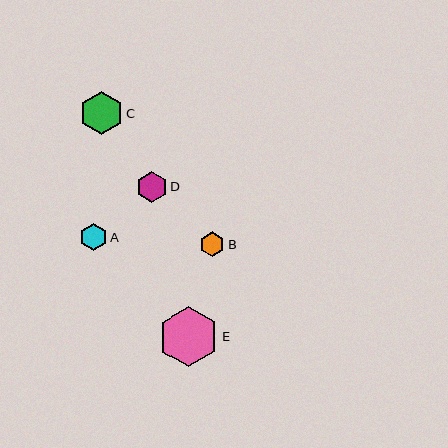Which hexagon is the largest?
Hexagon E is the largest with a size of approximately 60 pixels.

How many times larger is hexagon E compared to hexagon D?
Hexagon E is approximately 2.0 times the size of hexagon D.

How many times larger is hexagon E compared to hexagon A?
Hexagon E is approximately 2.2 times the size of hexagon A.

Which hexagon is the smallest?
Hexagon B is the smallest with a size of approximately 24 pixels.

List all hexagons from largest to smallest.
From largest to smallest: E, C, D, A, B.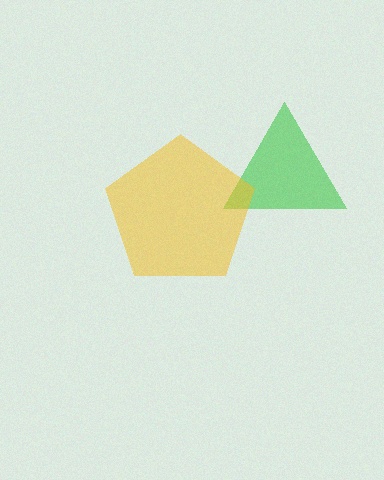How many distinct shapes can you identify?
There are 2 distinct shapes: a green triangle, a yellow pentagon.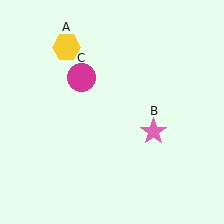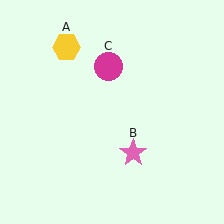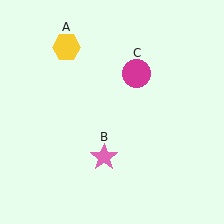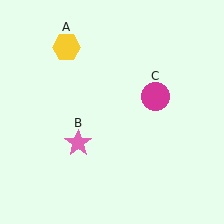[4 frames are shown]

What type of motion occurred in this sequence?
The pink star (object B), magenta circle (object C) rotated clockwise around the center of the scene.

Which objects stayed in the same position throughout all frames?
Yellow hexagon (object A) remained stationary.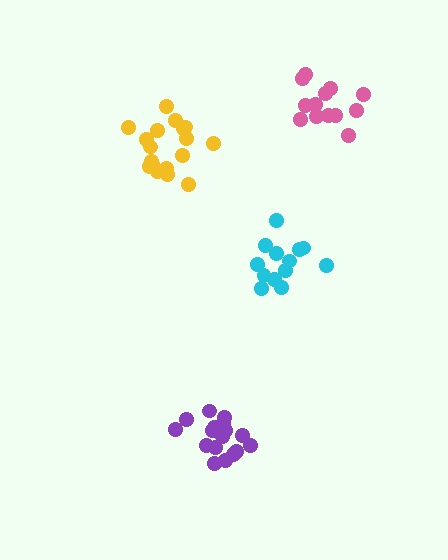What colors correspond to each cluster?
The clusters are colored: cyan, yellow, pink, purple.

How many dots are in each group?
Group 1: 13 dots, Group 2: 18 dots, Group 3: 13 dots, Group 4: 17 dots (61 total).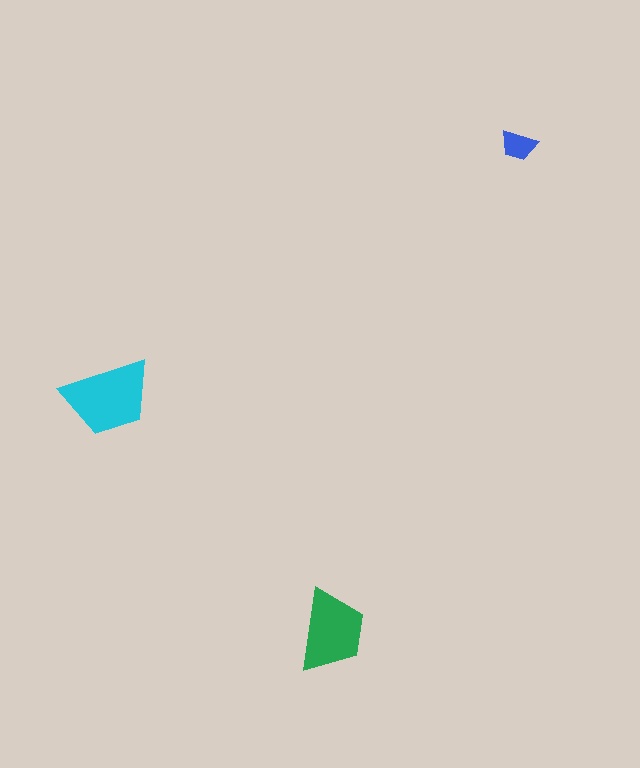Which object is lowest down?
The green trapezoid is bottommost.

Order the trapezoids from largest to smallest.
the cyan one, the green one, the blue one.